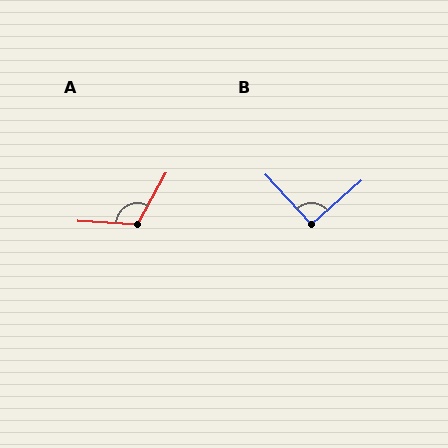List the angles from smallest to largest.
B (91°), A (116°).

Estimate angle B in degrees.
Approximately 91 degrees.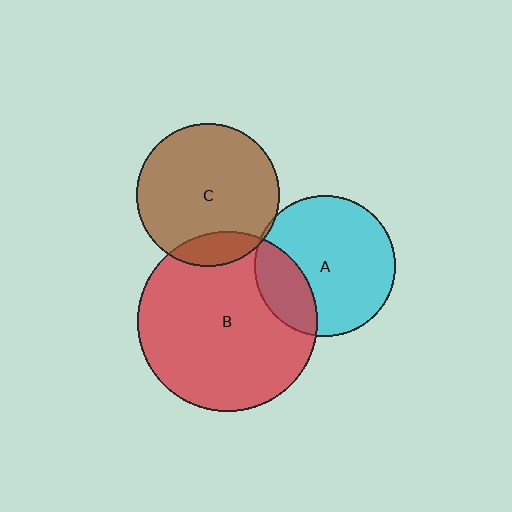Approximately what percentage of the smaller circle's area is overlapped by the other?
Approximately 15%.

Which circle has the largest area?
Circle B (red).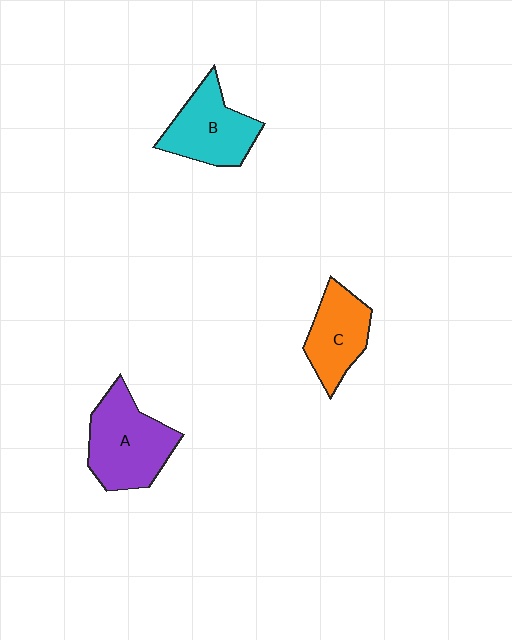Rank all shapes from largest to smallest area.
From largest to smallest: A (purple), B (cyan), C (orange).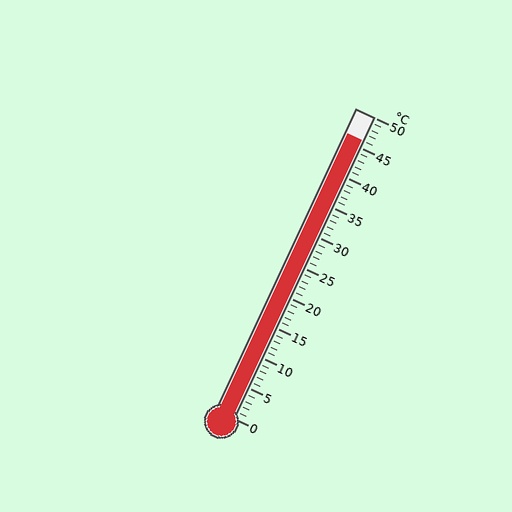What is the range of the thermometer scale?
The thermometer scale ranges from 0°C to 50°C.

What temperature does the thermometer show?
The thermometer shows approximately 46°C.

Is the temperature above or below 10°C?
The temperature is above 10°C.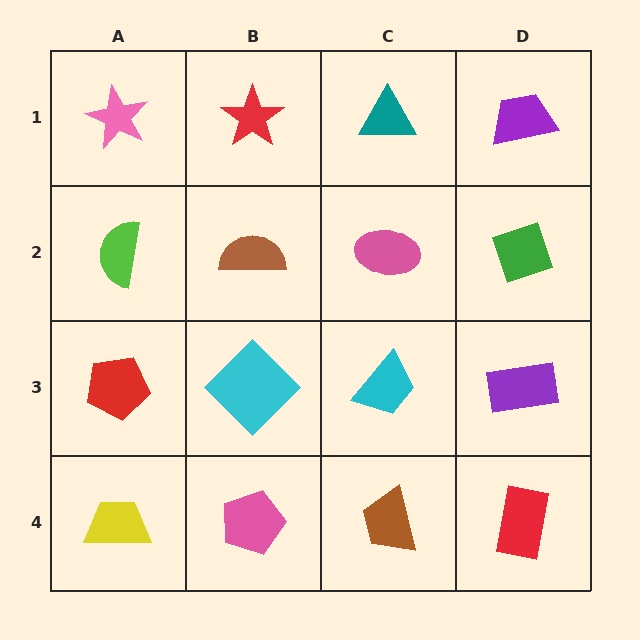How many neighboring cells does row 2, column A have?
3.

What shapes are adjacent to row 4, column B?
A cyan diamond (row 3, column B), a yellow trapezoid (row 4, column A), a brown trapezoid (row 4, column C).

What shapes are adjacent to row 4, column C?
A cyan trapezoid (row 3, column C), a pink pentagon (row 4, column B), a red rectangle (row 4, column D).